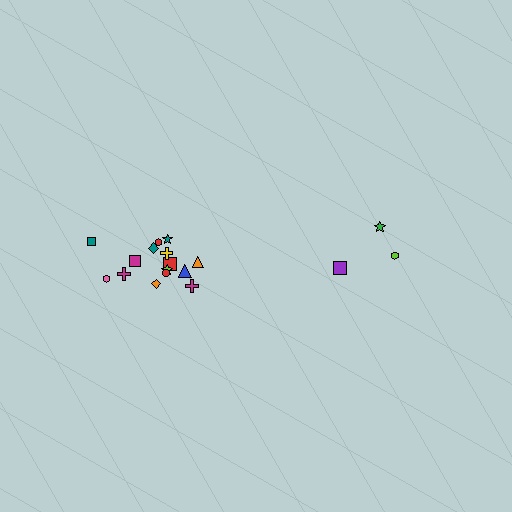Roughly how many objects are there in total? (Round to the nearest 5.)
Roughly 20 objects in total.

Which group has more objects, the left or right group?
The left group.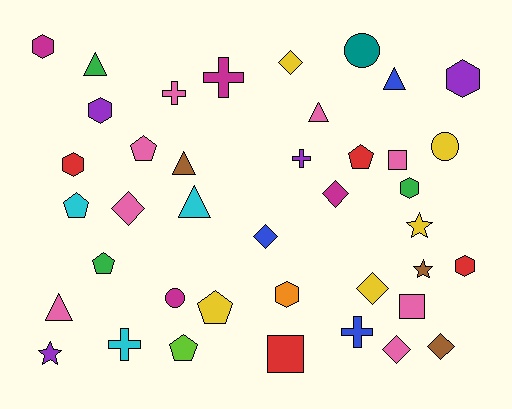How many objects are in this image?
There are 40 objects.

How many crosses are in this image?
There are 5 crosses.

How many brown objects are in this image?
There are 3 brown objects.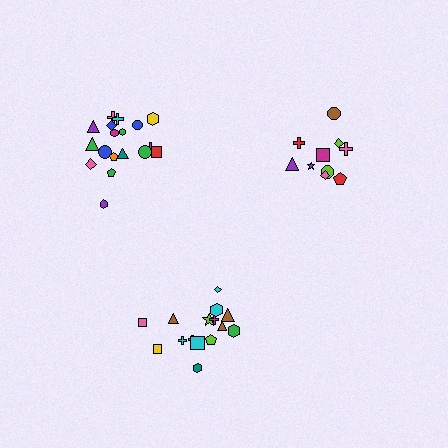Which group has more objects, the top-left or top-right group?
The top-left group.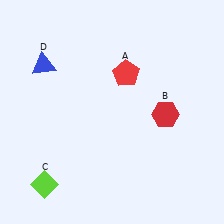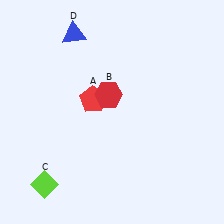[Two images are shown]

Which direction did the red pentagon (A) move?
The red pentagon (A) moved left.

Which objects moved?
The objects that moved are: the red pentagon (A), the red hexagon (B), the blue triangle (D).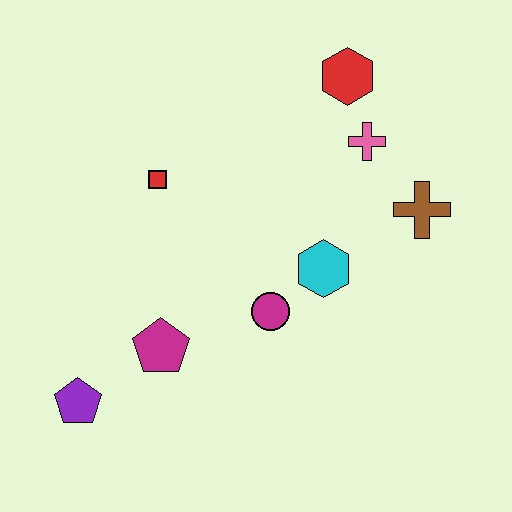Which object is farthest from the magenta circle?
The red hexagon is farthest from the magenta circle.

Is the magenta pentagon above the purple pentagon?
Yes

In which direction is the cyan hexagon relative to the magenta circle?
The cyan hexagon is to the right of the magenta circle.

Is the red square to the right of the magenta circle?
No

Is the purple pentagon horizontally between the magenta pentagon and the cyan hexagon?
No